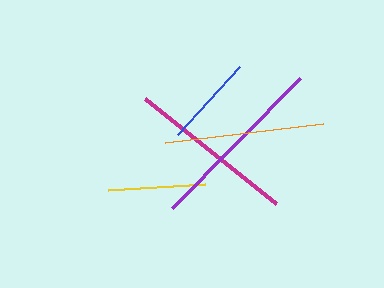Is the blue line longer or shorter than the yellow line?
The yellow line is longer than the blue line.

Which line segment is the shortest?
The blue line is the shortest at approximately 92 pixels.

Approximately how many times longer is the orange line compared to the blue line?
The orange line is approximately 1.7 times the length of the blue line.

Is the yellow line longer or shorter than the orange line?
The orange line is longer than the yellow line.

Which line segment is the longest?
The purple line is the longest at approximately 183 pixels.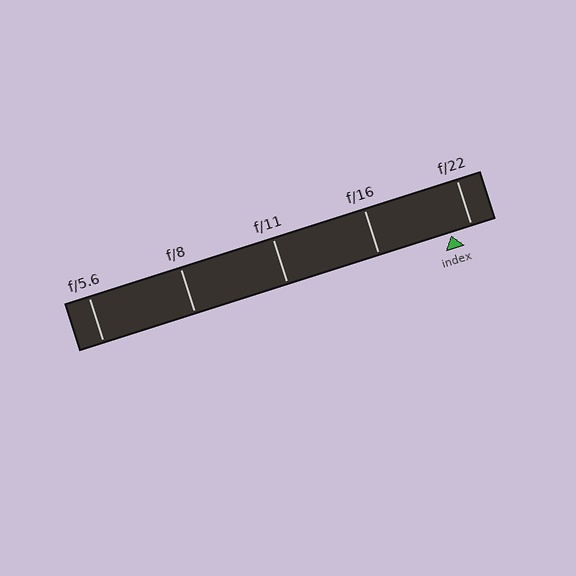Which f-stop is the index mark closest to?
The index mark is closest to f/22.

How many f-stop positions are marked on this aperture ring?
There are 5 f-stop positions marked.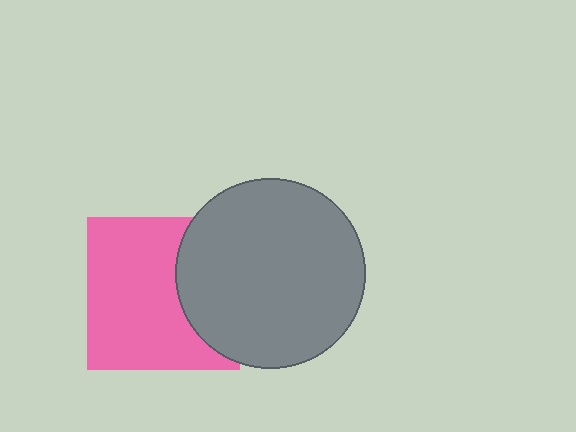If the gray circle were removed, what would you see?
You would see the complete pink square.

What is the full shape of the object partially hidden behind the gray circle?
The partially hidden object is a pink square.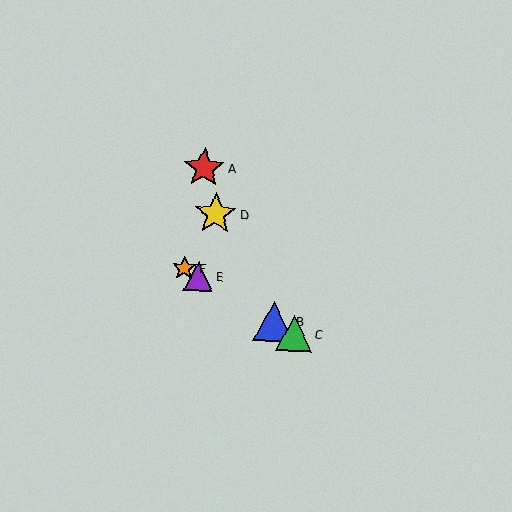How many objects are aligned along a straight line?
4 objects (B, C, E, F) are aligned along a straight line.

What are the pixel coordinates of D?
Object D is at (215, 214).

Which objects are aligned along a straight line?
Objects B, C, E, F are aligned along a straight line.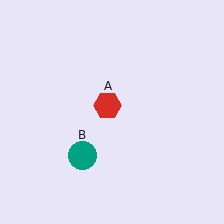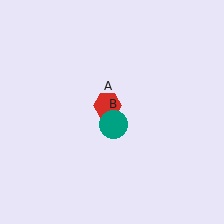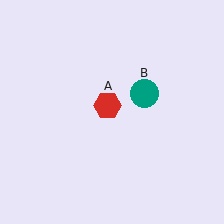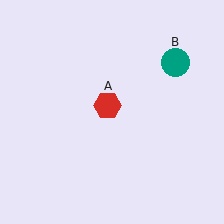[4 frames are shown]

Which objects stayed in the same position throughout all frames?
Red hexagon (object A) remained stationary.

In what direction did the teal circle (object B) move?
The teal circle (object B) moved up and to the right.